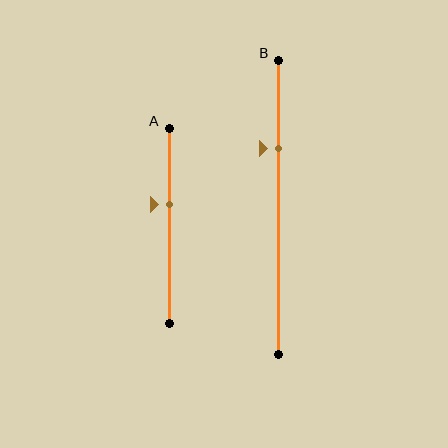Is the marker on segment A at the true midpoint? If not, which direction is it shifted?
No, the marker on segment A is shifted upward by about 11% of the segment length.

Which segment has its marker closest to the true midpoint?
Segment A has its marker closest to the true midpoint.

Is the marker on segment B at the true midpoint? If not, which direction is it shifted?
No, the marker on segment B is shifted upward by about 20% of the segment length.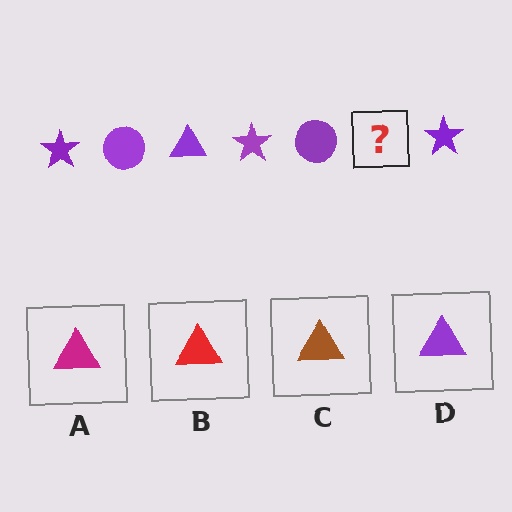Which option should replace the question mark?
Option D.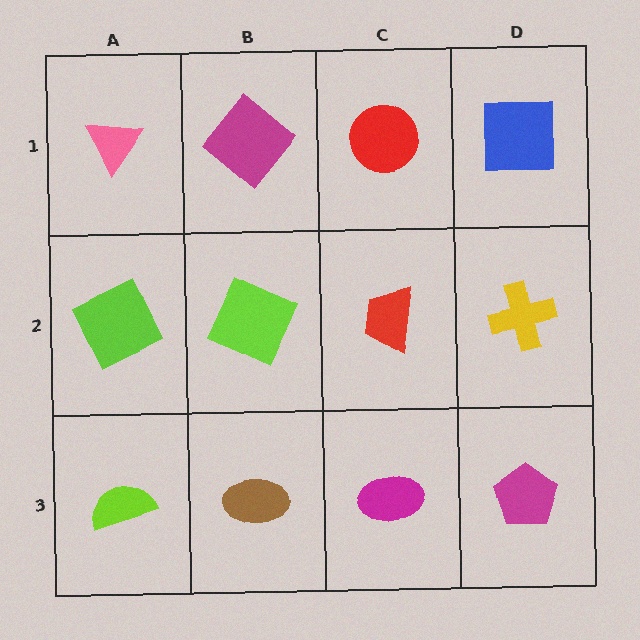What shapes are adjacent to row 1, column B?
A lime square (row 2, column B), a pink triangle (row 1, column A), a red circle (row 1, column C).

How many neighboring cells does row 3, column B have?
3.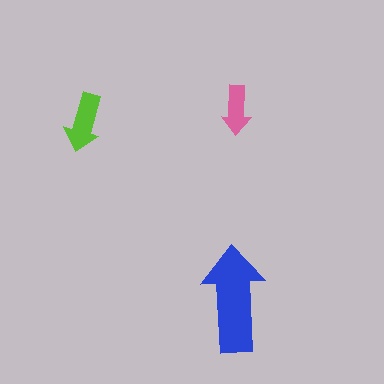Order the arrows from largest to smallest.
the blue one, the lime one, the pink one.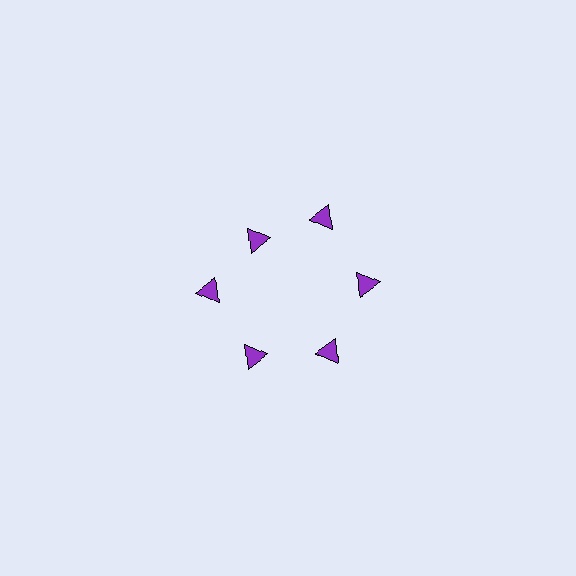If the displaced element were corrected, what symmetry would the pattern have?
It would have 6-fold rotational symmetry — the pattern would map onto itself every 60 degrees.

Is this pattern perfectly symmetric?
No. The 6 purple triangles are arranged in a ring, but one element near the 11 o'clock position is pulled inward toward the center, breaking the 6-fold rotational symmetry.